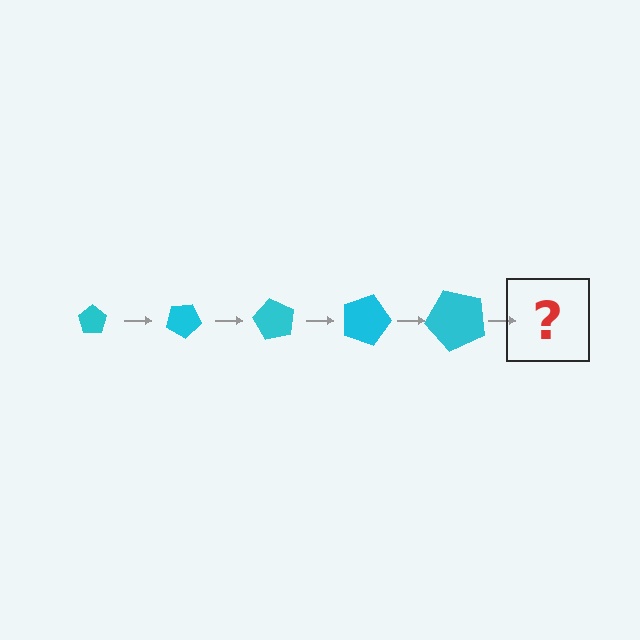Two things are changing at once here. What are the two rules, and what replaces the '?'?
The two rules are that the pentagon grows larger each step and it rotates 30 degrees each step. The '?' should be a pentagon, larger than the previous one and rotated 150 degrees from the start.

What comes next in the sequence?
The next element should be a pentagon, larger than the previous one and rotated 150 degrees from the start.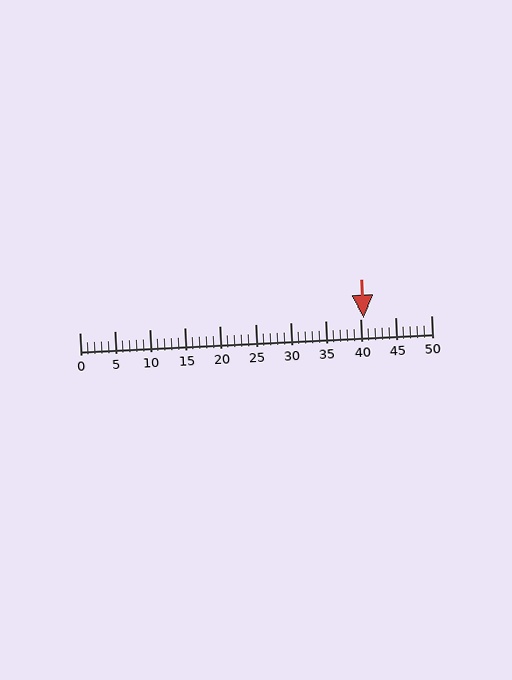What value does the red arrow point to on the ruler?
The red arrow points to approximately 40.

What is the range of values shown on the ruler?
The ruler shows values from 0 to 50.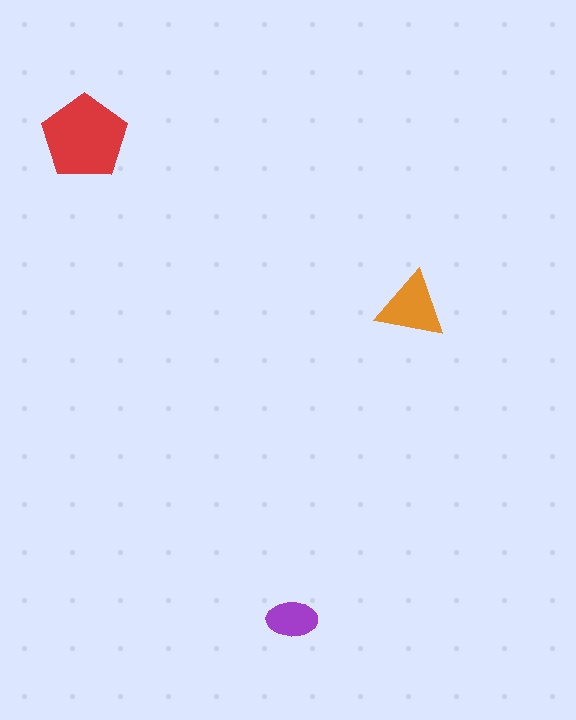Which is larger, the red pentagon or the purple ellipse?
The red pentagon.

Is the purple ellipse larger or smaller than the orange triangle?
Smaller.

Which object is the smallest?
The purple ellipse.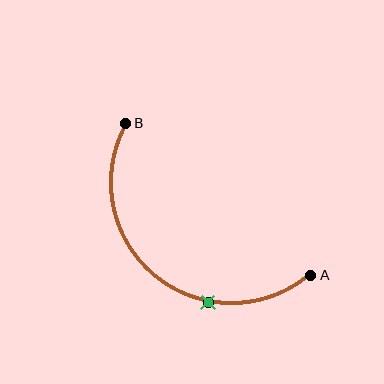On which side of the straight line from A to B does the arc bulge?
The arc bulges below and to the left of the straight line connecting A and B.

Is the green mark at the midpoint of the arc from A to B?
No. The green mark lies on the arc but is closer to endpoint A. The arc midpoint would be at the point on the curve equidistant along the arc from both A and B.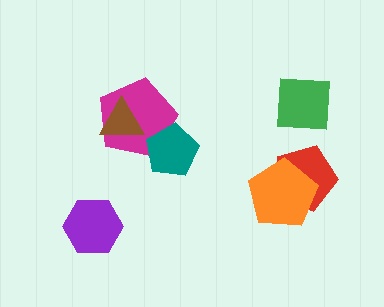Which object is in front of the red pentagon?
The orange pentagon is in front of the red pentagon.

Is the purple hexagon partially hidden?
No, no other shape covers it.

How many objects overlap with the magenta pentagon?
2 objects overlap with the magenta pentagon.